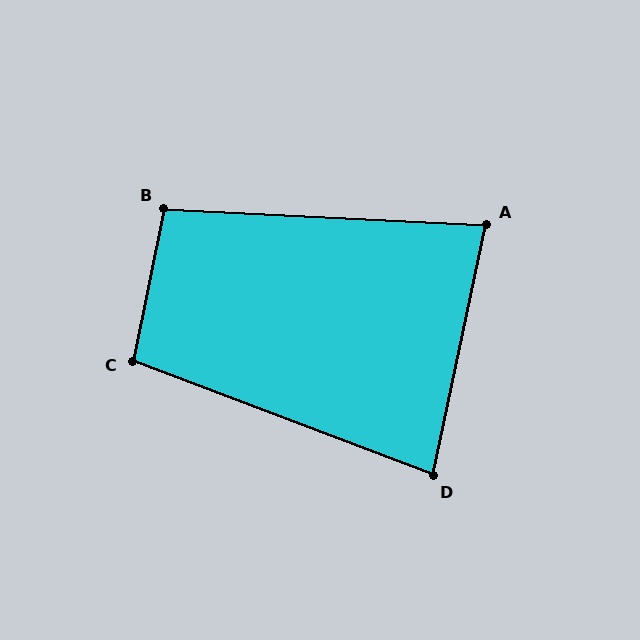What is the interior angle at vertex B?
Approximately 99 degrees (obtuse).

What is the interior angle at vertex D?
Approximately 81 degrees (acute).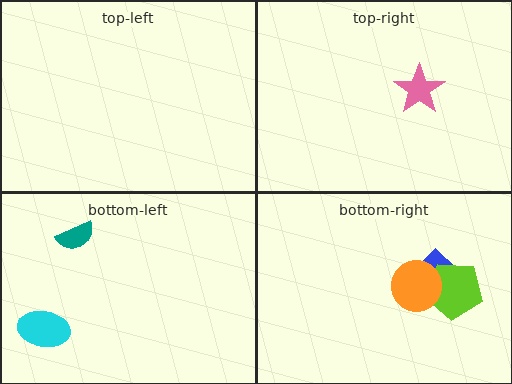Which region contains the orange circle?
The bottom-right region.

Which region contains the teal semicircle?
The bottom-left region.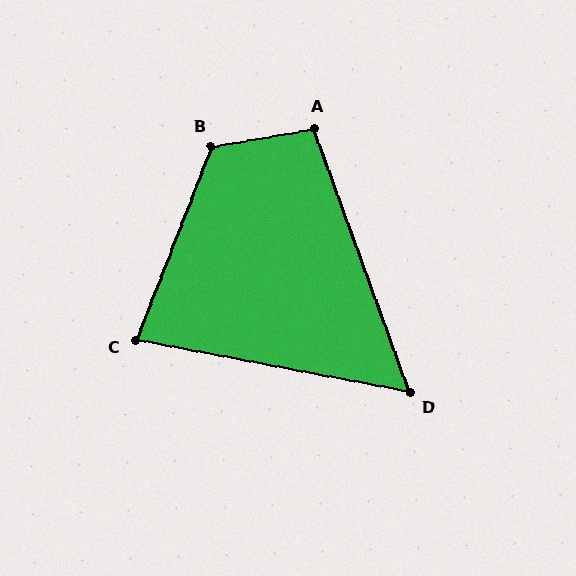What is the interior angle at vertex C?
Approximately 80 degrees (acute).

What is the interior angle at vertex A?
Approximately 100 degrees (obtuse).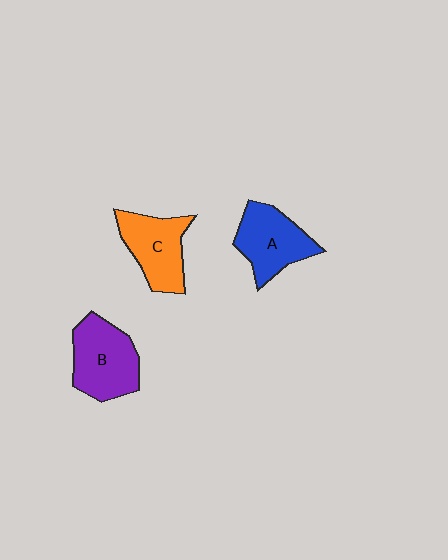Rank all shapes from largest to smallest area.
From largest to smallest: B (purple), A (blue), C (orange).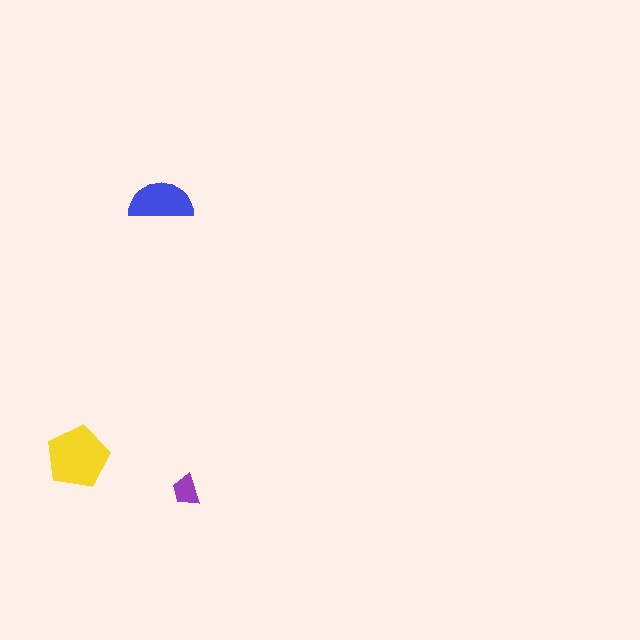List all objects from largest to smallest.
The yellow pentagon, the blue semicircle, the purple trapezoid.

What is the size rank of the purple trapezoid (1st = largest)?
3rd.